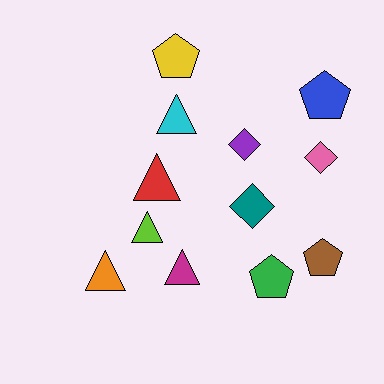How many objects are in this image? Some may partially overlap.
There are 12 objects.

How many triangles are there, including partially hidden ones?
There are 5 triangles.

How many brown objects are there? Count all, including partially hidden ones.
There is 1 brown object.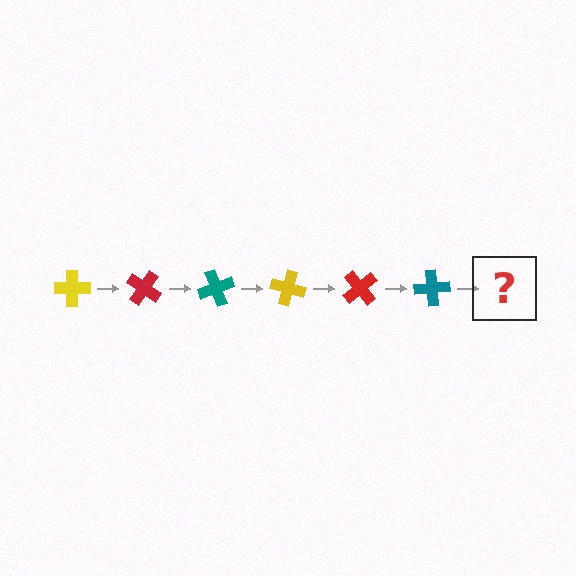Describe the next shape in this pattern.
It should be a yellow cross, rotated 210 degrees from the start.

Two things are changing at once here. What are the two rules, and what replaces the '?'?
The two rules are that it rotates 35 degrees each step and the color cycles through yellow, red, and teal. The '?' should be a yellow cross, rotated 210 degrees from the start.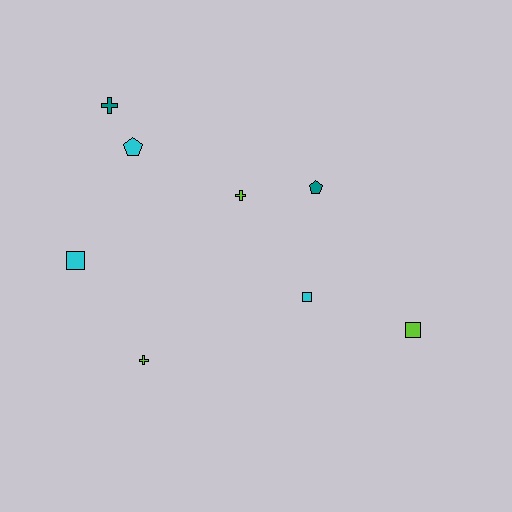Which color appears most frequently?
Cyan, with 3 objects.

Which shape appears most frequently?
Cross, with 3 objects.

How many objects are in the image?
There are 8 objects.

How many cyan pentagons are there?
There is 1 cyan pentagon.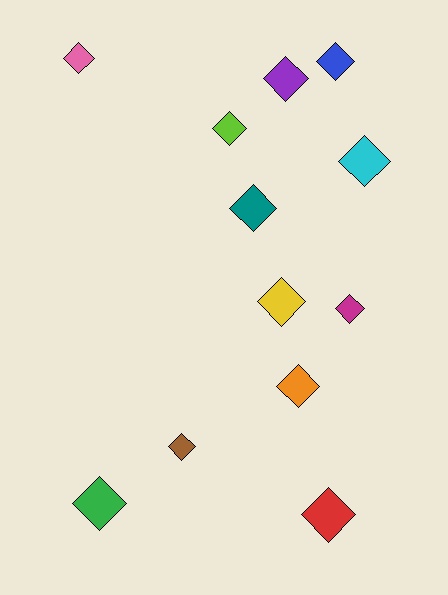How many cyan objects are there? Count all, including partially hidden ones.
There is 1 cyan object.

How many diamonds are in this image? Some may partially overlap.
There are 12 diamonds.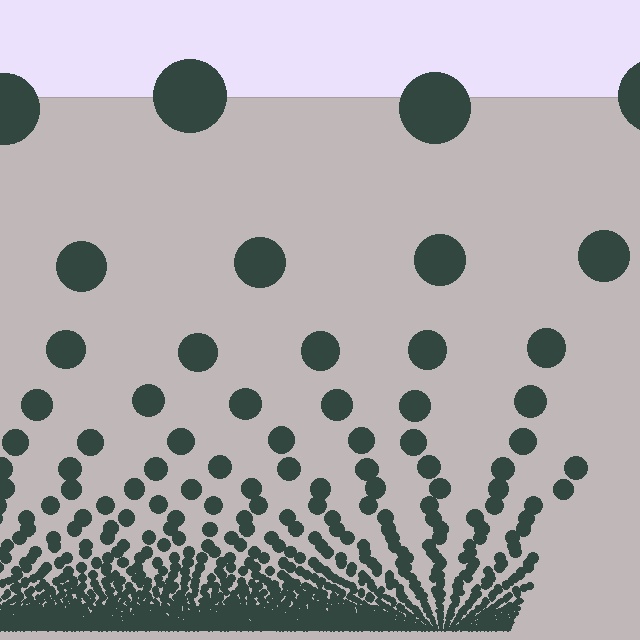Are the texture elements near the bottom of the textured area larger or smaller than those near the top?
Smaller. The gradient is inverted — elements near the bottom are smaller and denser.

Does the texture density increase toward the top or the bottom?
Density increases toward the bottom.